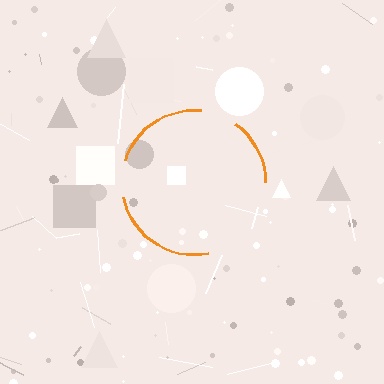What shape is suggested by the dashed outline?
The dashed outline suggests a circle.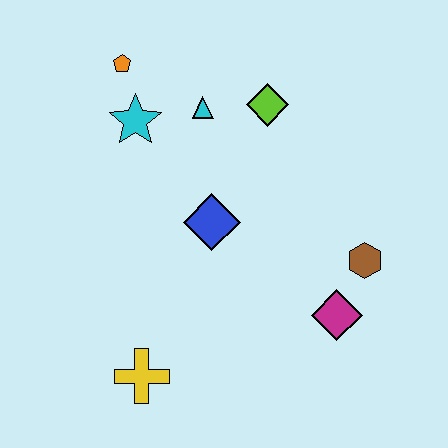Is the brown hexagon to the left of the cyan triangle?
No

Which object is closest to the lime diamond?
The cyan triangle is closest to the lime diamond.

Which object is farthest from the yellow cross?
The orange pentagon is farthest from the yellow cross.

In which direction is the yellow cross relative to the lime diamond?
The yellow cross is below the lime diamond.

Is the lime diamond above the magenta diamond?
Yes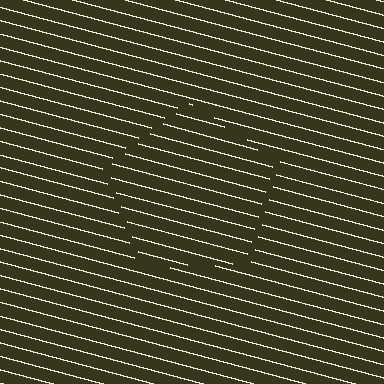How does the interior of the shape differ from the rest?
The interior of the shape contains the same grating, shifted by half a period — the contour is defined by the phase discontinuity where line-ends from the inner and outer gratings abut.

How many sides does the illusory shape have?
5 sides — the line-ends trace a pentagon.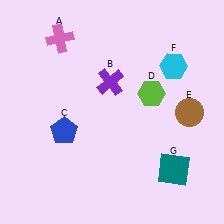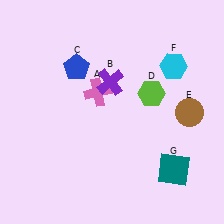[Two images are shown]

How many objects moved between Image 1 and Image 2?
2 objects moved between the two images.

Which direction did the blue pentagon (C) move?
The blue pentagon (C) moved up.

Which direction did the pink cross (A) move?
The pink cross (A) moved down.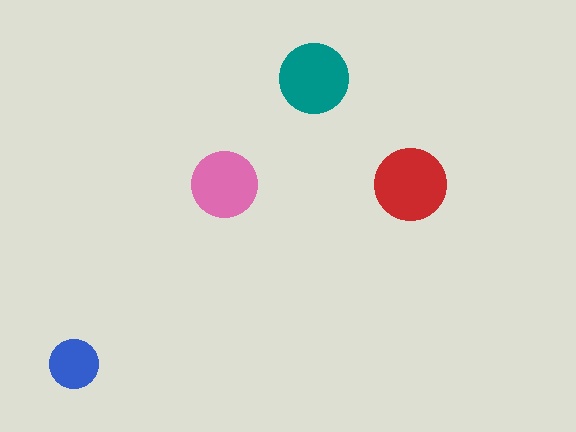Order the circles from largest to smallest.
the red one, the teal one, the pink one, the blue one.